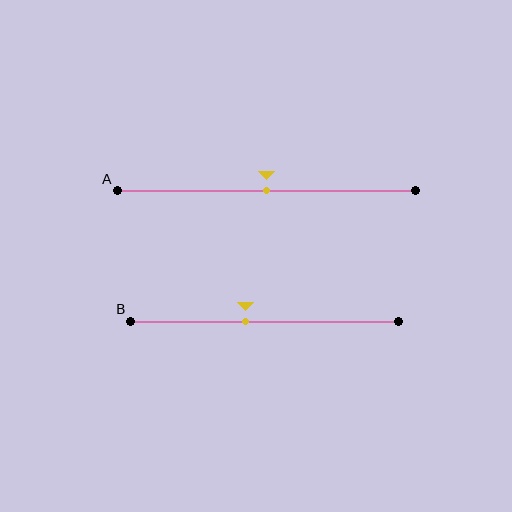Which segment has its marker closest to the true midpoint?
Segment A has its marker closest to the true midpoint.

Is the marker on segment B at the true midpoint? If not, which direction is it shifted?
No, the marker on segment B is shifted to the left by about 7% of the segment length.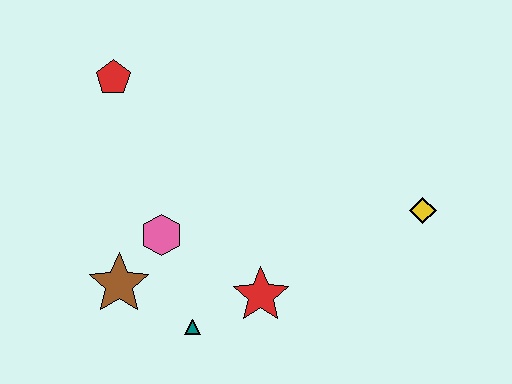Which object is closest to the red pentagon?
The pink hexagon is closest to the red pentagon.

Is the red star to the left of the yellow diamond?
Yes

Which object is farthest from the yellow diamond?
The red pentagon is farthest from the yellow diamond.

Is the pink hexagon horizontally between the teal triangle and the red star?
No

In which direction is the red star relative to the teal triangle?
The red star is to the right of the teal triangle.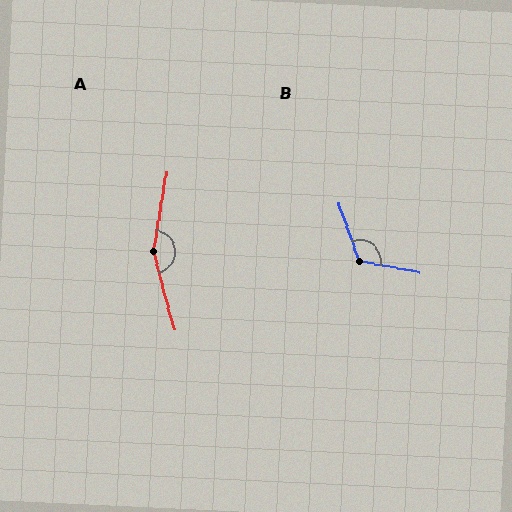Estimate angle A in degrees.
Approximately 156 degrees.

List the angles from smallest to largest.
B (121°), A (156°).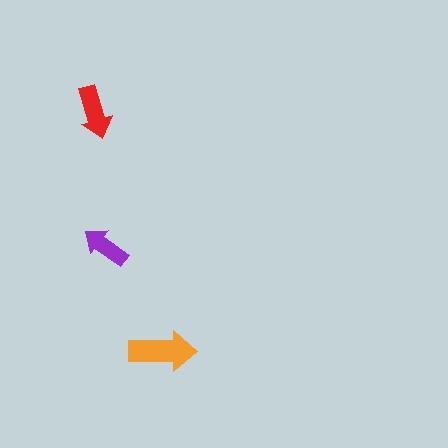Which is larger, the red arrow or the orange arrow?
The orange one.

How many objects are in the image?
There are 3 objects in the image.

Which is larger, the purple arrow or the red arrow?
The red one.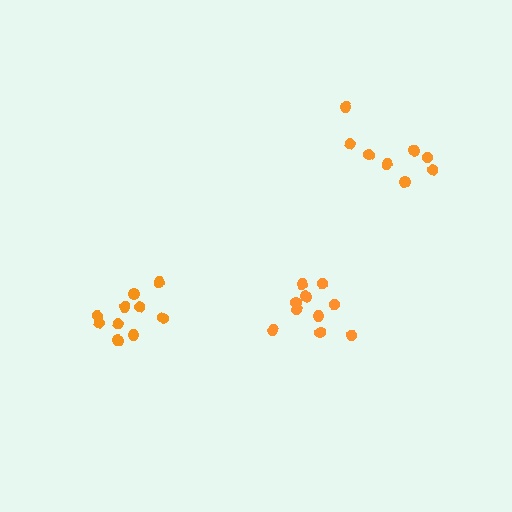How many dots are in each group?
Group 1: 10 dots, Group 2: 10 dots, Group 3: 8 dots (28 total).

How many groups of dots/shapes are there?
There are 3 groups.